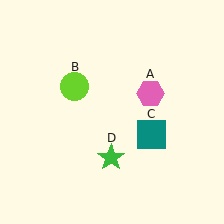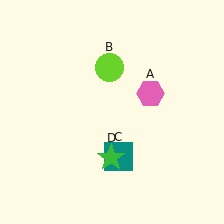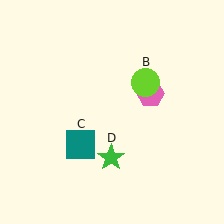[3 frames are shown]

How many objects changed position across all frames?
2 objects changed position: lime circle (object B), teal square (object C).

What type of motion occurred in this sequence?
The lime circle (object B), teal square (object C) rotated clockwise around the center of the scene.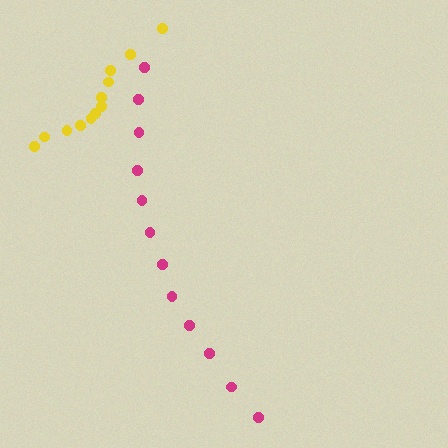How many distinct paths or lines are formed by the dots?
There are 2 distinct paths.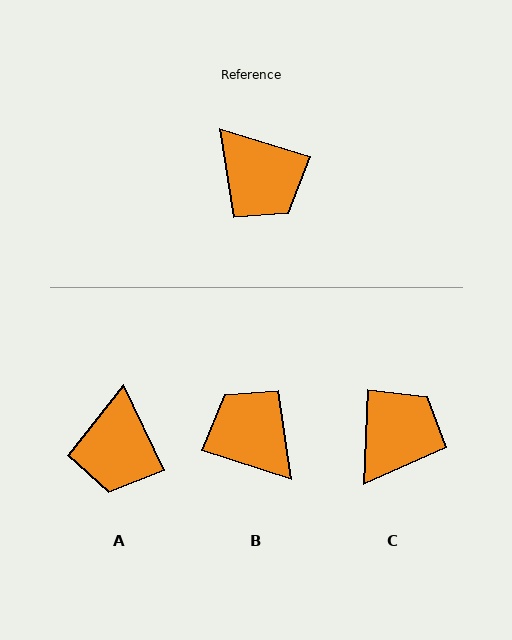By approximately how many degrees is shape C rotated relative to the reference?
Approximately 105 degrees counter-clockwise.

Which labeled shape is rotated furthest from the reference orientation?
B, about 179 degrees away.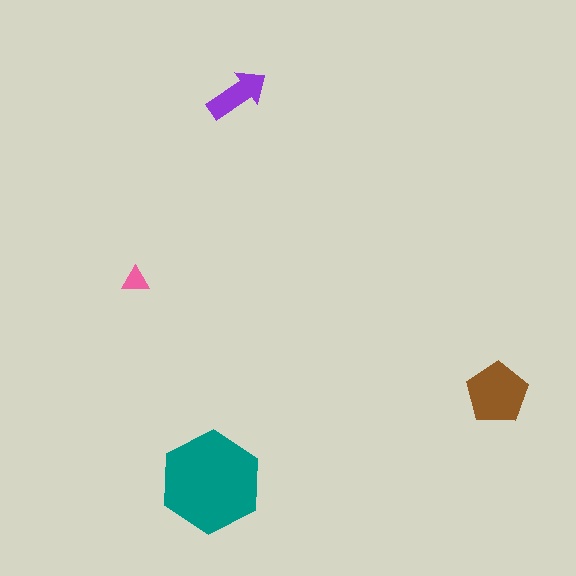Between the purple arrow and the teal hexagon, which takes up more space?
The teal hexagon.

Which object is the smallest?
The pink triangle.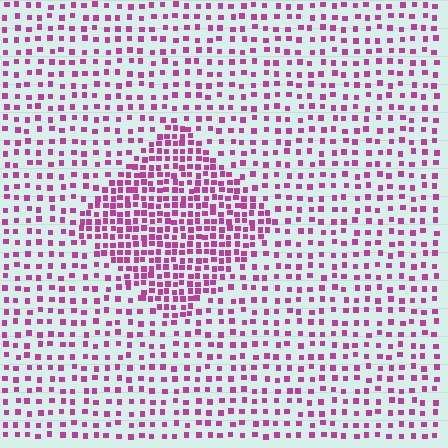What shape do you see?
I see a diamond.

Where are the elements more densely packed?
The elements are more densely packed inside the diamond boundary.